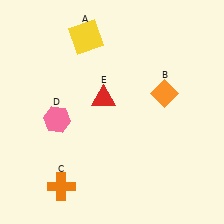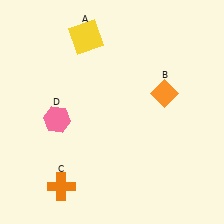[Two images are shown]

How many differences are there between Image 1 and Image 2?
There is 1 difference between the two images.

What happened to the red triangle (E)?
The red triangle (E) was removed in Image 2. It was in the top-left area of Image 1.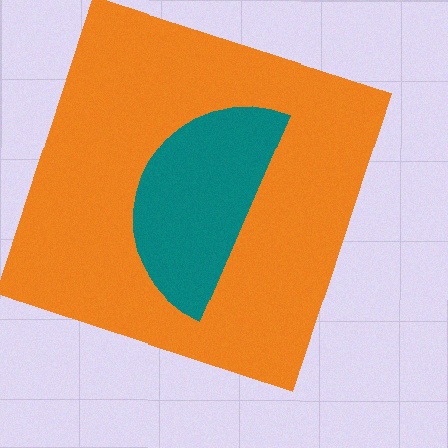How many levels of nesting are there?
2.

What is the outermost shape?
The orange square.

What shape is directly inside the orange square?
The teal semicircle.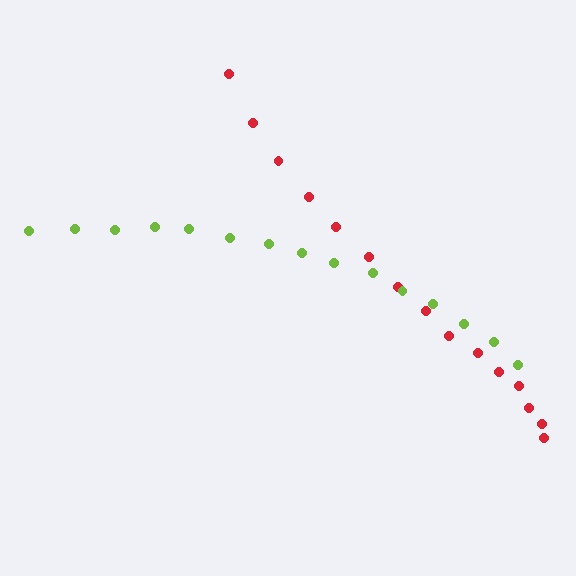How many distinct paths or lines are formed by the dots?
There are 2 distinct paths.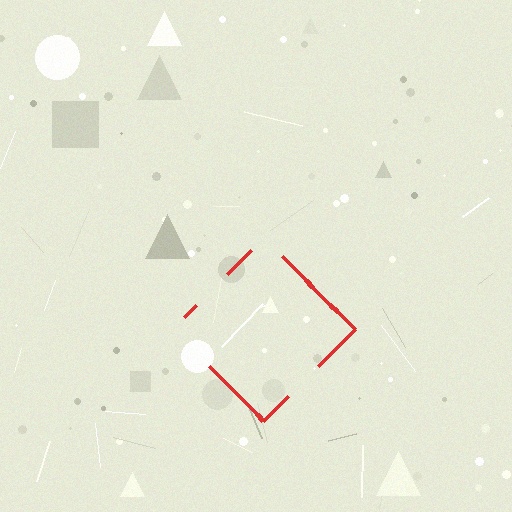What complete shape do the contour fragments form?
The contour fragments form a diamond.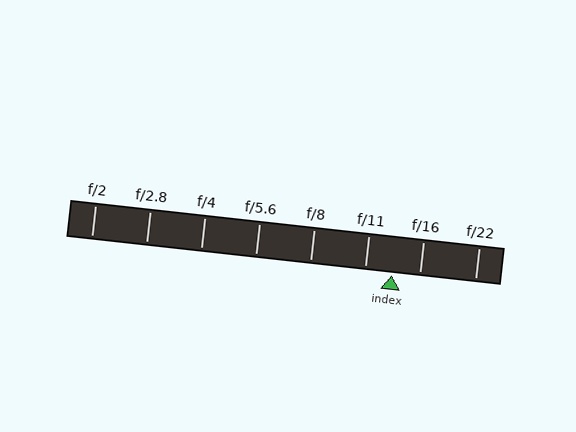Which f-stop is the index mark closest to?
The index mark is closest to f/11.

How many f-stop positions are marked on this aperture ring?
There are 8 f-stop positions marked.